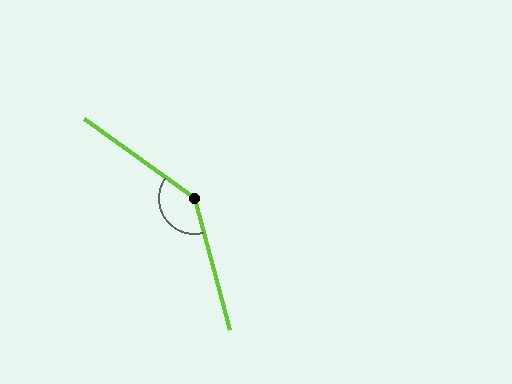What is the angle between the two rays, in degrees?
Approximately 141 degrees.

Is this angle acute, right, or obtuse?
It is obtuse.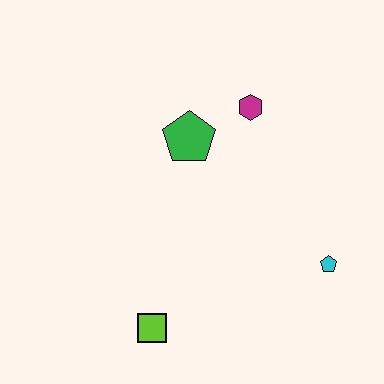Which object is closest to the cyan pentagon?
The magenta hexagon is closest to the cyan pentagon.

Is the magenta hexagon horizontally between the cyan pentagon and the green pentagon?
Yes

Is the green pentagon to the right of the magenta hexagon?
No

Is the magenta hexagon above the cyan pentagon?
Yes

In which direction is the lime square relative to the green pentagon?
The lime square is below the green pentagon.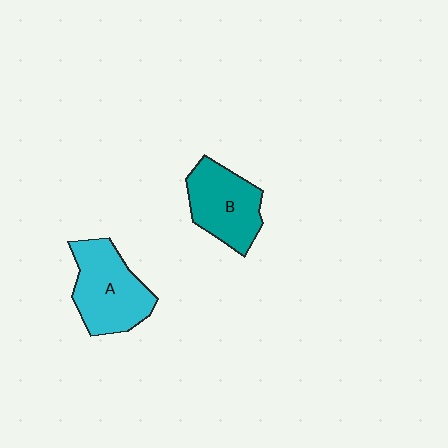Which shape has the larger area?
Shape A (cyan).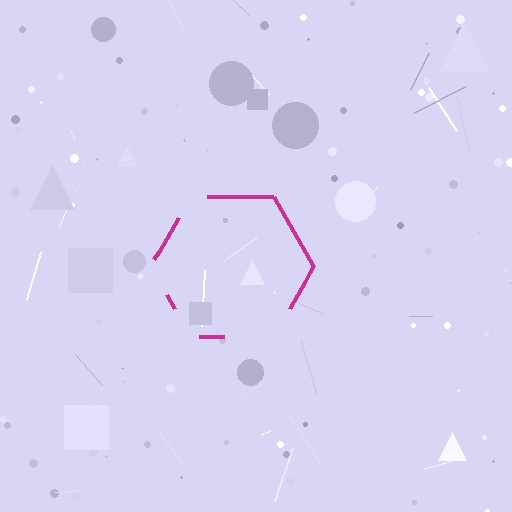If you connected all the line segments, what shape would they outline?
They would outline a hexagon.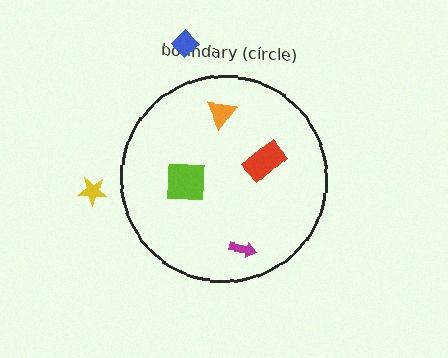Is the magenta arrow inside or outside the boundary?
Inside.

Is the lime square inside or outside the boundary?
Inside.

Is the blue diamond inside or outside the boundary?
Outside.